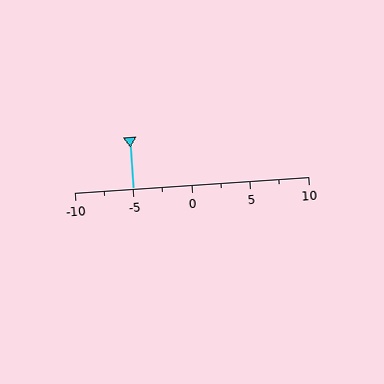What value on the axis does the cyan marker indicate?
The marker indicates approximately -5.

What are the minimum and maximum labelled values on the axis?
The axis runs from -10 to 10.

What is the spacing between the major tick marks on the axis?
The major ticks are spaced 5 apart.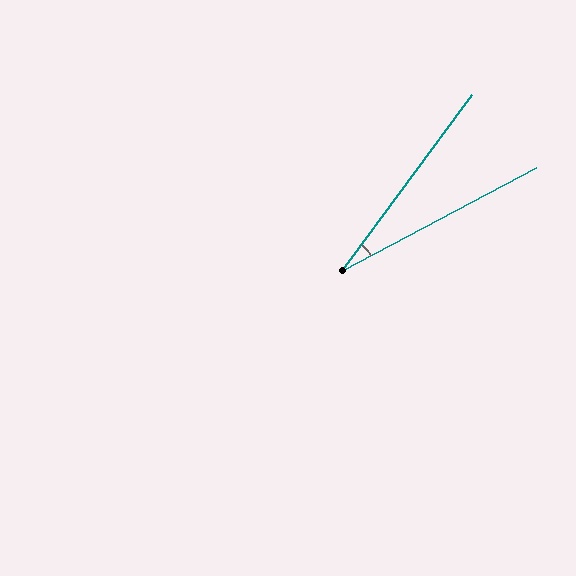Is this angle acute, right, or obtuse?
It is acute.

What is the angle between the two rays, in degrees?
Approximately 25 degrees.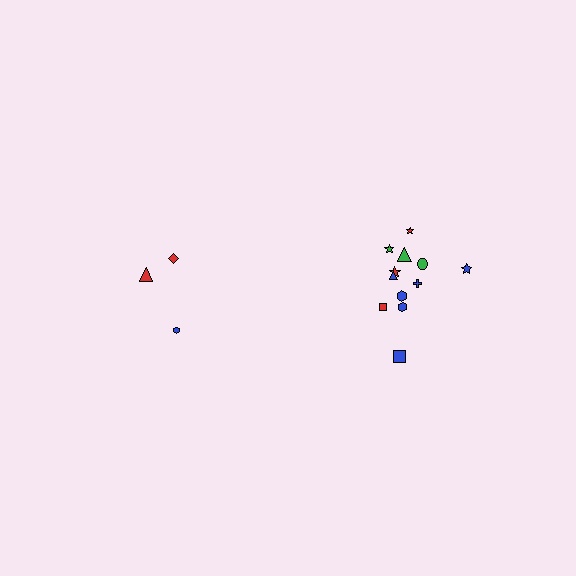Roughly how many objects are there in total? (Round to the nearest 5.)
Roughly 15 objects in total.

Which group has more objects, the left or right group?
The right group.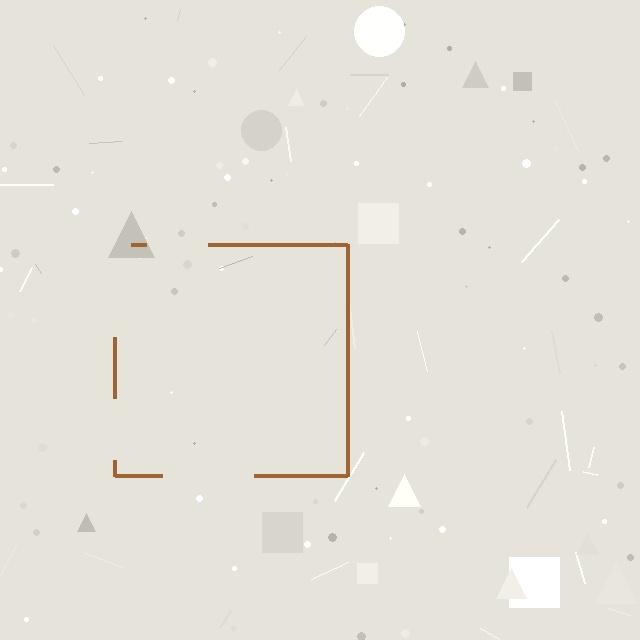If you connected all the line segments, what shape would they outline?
They would outline a square.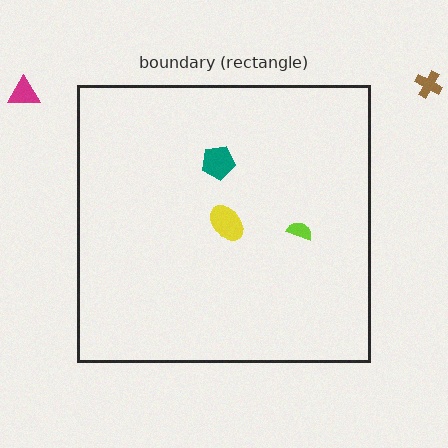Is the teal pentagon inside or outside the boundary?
Inside.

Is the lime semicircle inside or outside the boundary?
Inside.